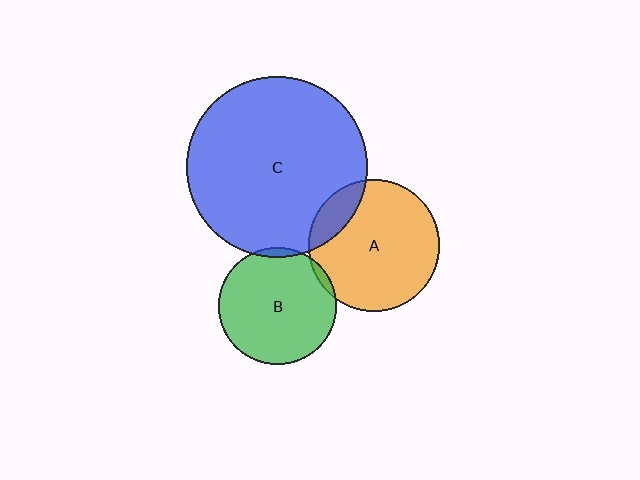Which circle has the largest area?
Circle C (blue).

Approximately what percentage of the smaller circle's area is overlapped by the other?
Approximately 15%.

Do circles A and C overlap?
Yes.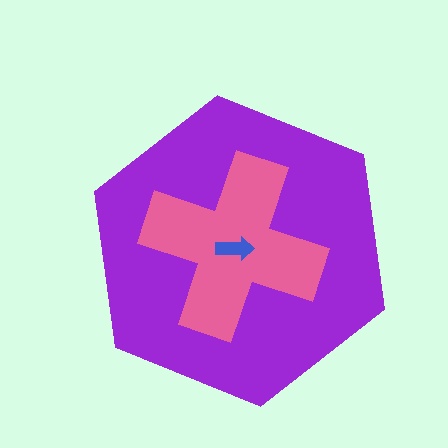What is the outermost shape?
The purple hexagon.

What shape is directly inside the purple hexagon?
The pink cross.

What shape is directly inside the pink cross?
The blue arrow.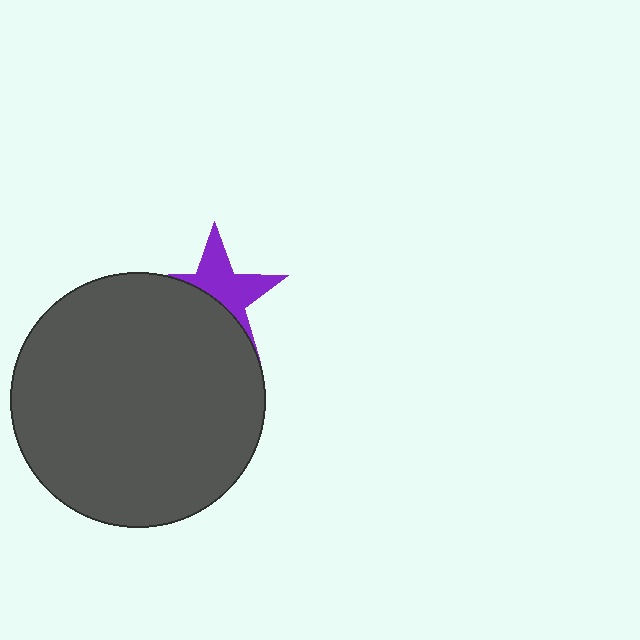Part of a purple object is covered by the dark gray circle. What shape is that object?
It is a star.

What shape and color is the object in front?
The object in front is a dark gray circle.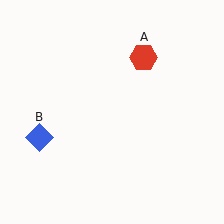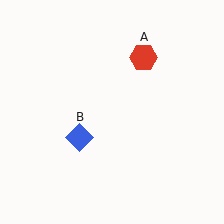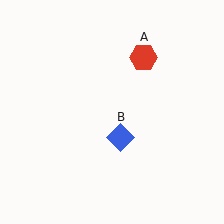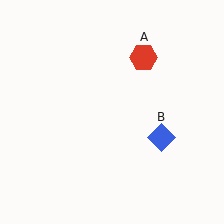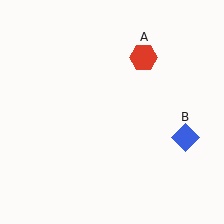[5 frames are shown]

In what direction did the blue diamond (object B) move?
The blue diamond (object B) moved right.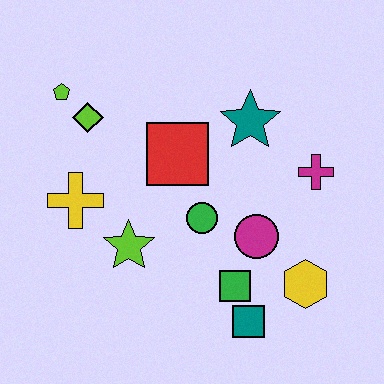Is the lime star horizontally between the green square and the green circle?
No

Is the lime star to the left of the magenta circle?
Yes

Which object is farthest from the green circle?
The lime pentagon is farthest from the green circle.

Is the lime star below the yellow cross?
Yes